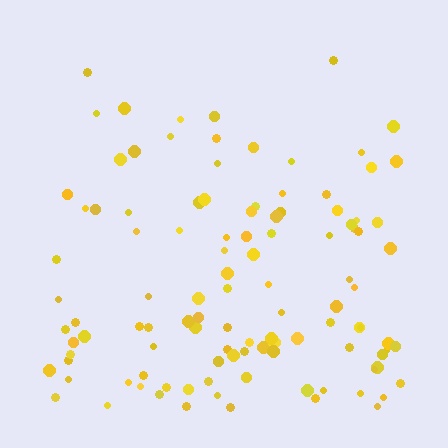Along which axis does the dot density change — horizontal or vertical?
Vertical.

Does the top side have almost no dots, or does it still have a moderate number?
Still a moderate number, just noticeably fewer than the bottom.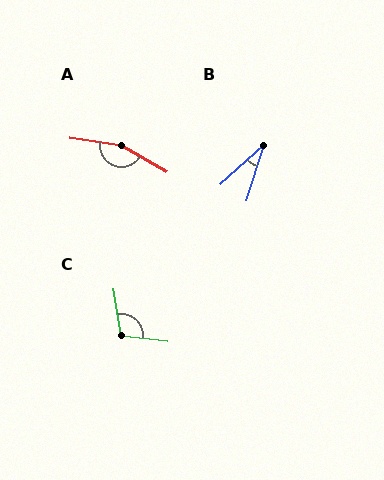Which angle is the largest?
A, at approximately 158 degrees.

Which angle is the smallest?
B, at approximately 30 degrees.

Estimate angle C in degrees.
Approximately 105 degrees.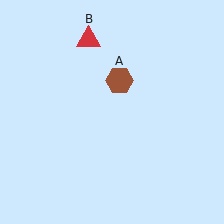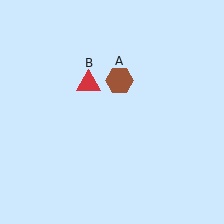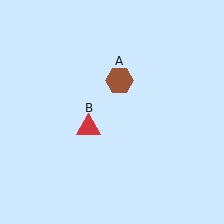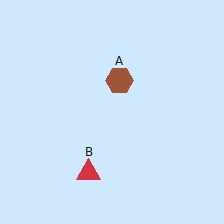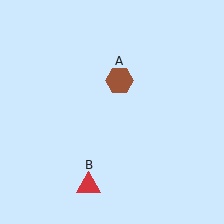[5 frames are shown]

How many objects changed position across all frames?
1 object changed position: red triangle (object B).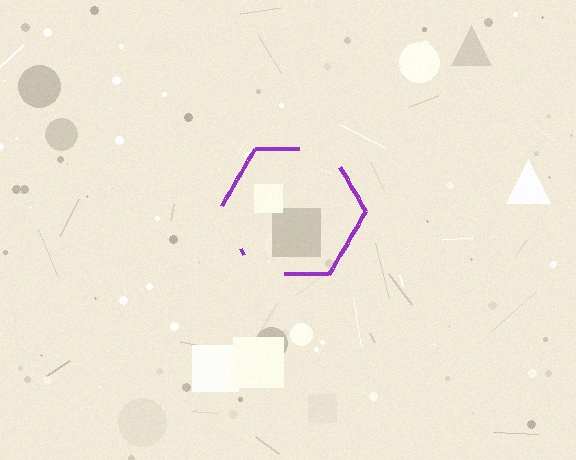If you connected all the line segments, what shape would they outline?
They would outline a hexagon.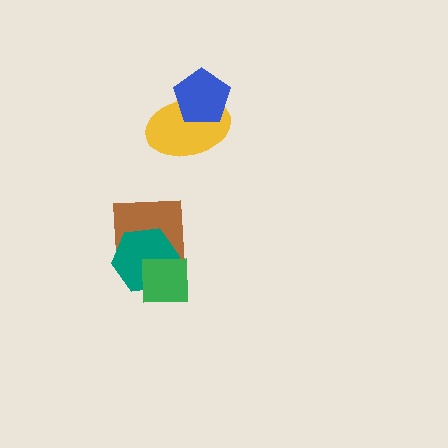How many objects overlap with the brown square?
2 objects overlap with the brown square.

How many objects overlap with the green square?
2 objects overlap with the green square.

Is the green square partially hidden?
No, no other shape covers it.